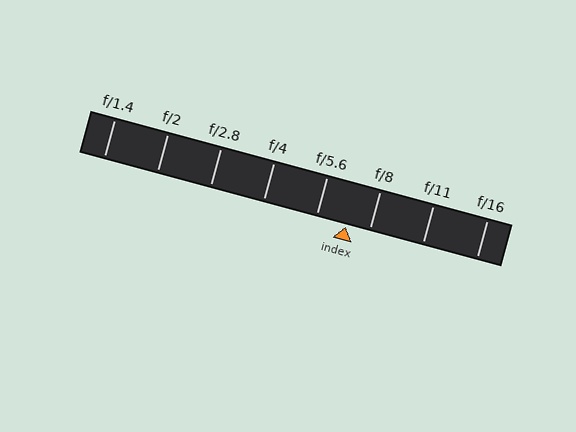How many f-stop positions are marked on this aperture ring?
There are 8 f-stop positions marked.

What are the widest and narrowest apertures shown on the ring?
The widest aperture shown is f/1.4 and the narrowest is f/16.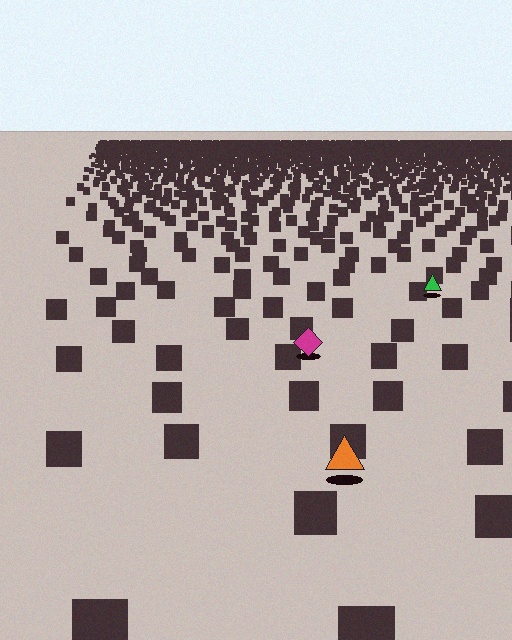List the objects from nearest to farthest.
From nearest to farthest: the orange triangle, the magenta diamond, the green triangle.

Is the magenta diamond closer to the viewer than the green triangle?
Yes. The magenta diamond is closer — you can tell from the texture gradient: the ground texture is coarser near it.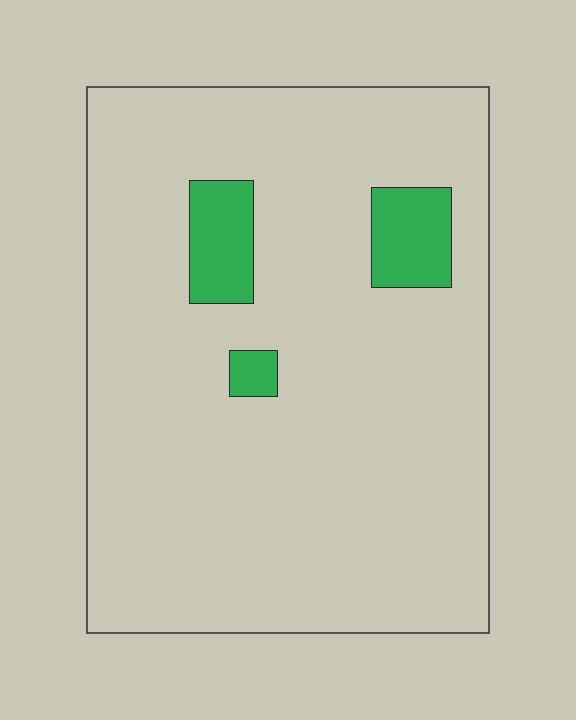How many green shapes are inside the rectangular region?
3.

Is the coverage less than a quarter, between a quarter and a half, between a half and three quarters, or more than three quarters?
Less than a quarter.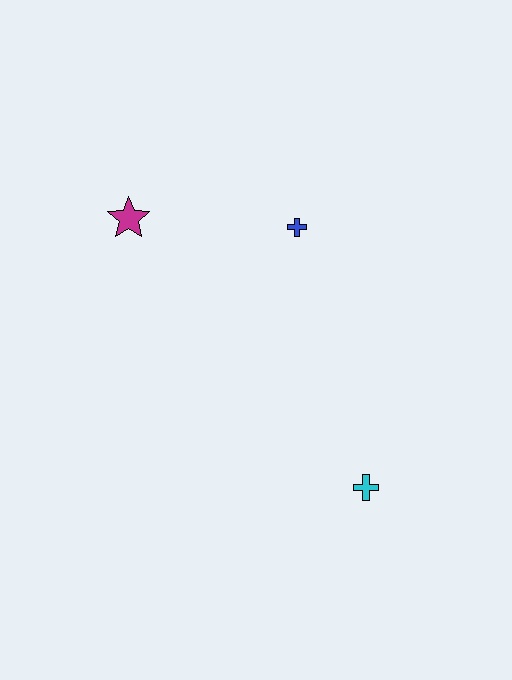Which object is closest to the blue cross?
The magenta star is closest to the blue cross.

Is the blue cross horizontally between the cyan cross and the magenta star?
Yes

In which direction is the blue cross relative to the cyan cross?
The blue cross is above the cyan cross.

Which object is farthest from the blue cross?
The cyan cross is farthest from the blue cross.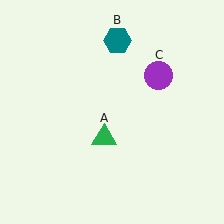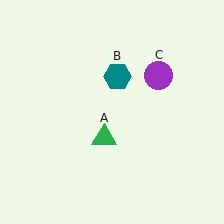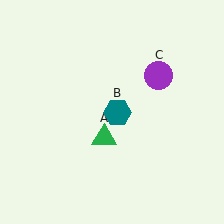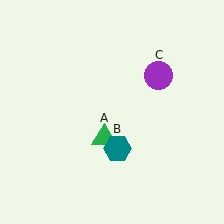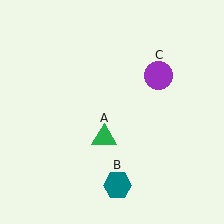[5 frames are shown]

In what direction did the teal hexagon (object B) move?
The teal hexagon (object B) moved down.